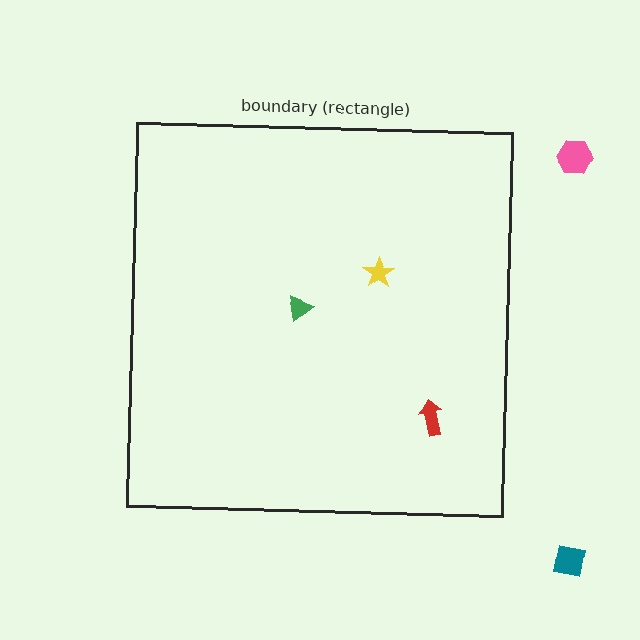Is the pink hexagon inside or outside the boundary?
Outside.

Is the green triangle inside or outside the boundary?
Inside.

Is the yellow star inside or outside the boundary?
Inside.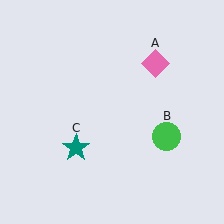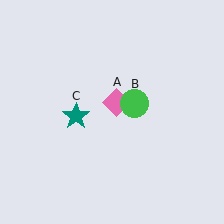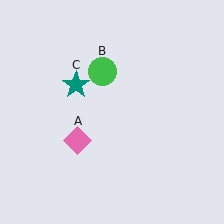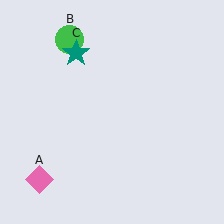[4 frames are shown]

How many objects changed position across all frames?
3 objects changed position: pink diamond (object A), green circle (object B), teal star (object C).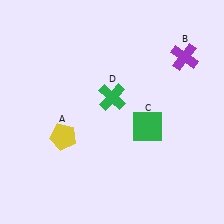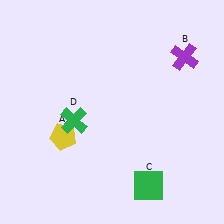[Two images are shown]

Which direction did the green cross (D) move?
The green cross (D) moved left.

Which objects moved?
The objects that moved are: the green square (C), the green cross (D).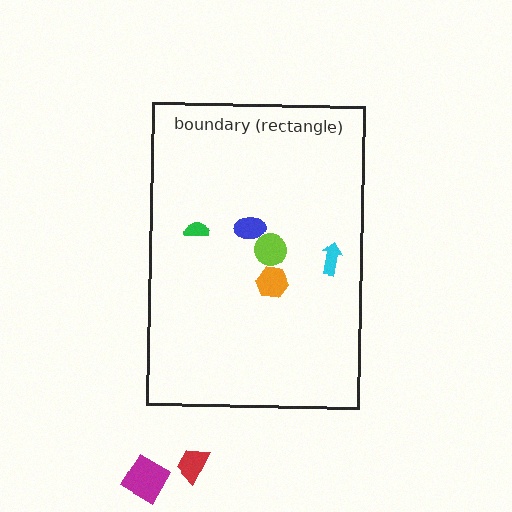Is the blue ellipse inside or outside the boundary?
Inside.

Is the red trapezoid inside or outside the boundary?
Outside.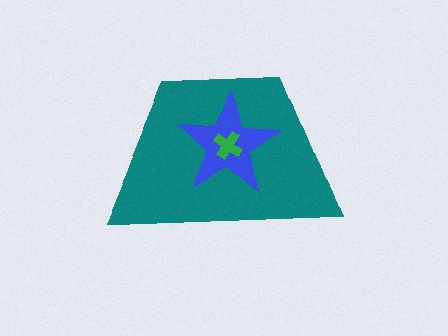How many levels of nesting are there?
3.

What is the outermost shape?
The teal trapezoid.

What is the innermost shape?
The green cross.